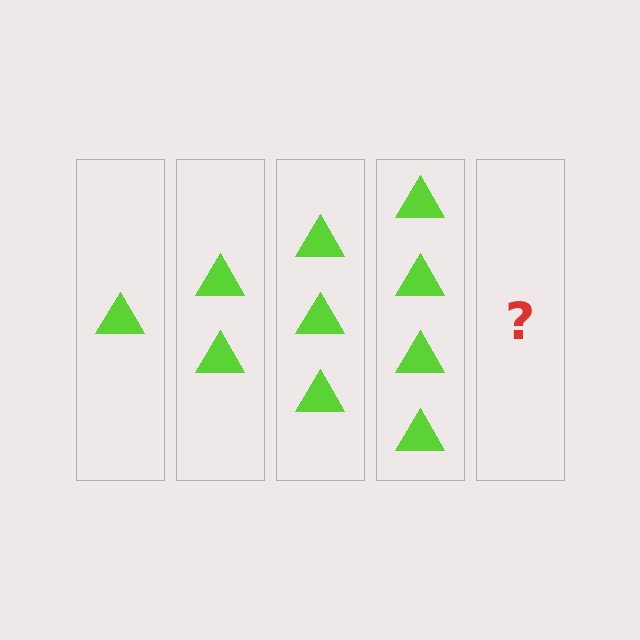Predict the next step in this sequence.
The next step is 5 triangles.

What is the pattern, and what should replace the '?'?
The pattern is that each step adds one more triangle. The '?' should be 5 triangles.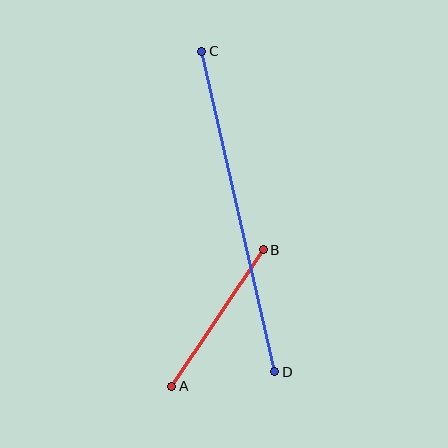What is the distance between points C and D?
The distance is approximately 329 pixels.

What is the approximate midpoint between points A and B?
The midpoint is at approximately (217, 318) pixels.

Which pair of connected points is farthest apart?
Points C and D are farthest apart.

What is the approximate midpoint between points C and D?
The midpoint is at approximately (238, 212) pixels.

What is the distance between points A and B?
The distance is approximately 164 pixels.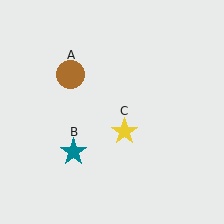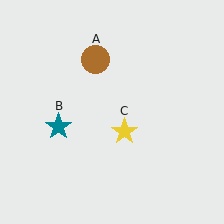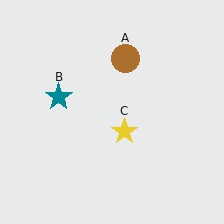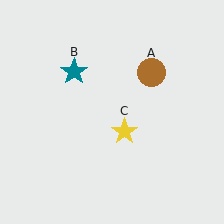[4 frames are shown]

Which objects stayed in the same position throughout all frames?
Yellow star (object C) remained stationary.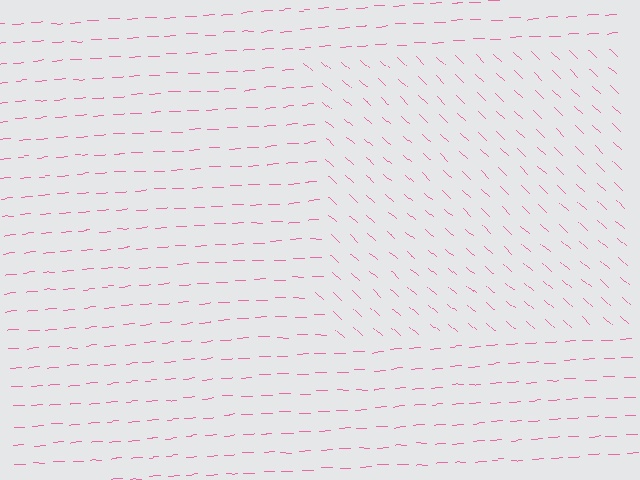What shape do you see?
I see a rectangle.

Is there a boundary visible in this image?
Yes, there is a texture boundary formed by a change in line orientation.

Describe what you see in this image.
The image is filled with small pink line segments. A rectangle region in the image has lines oriented differently from the surrounding lines, creating a visible texture boundary.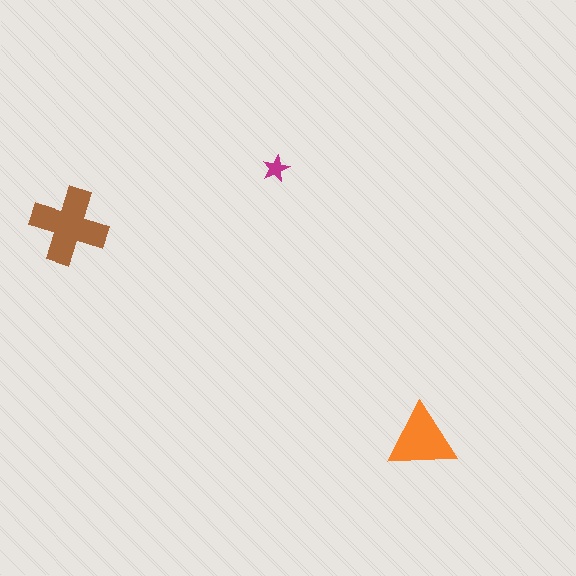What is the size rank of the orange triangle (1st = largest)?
2nd.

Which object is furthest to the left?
The brown cross is leftmost.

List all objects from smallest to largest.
The magenta star, the orange triangle, the brown cross.